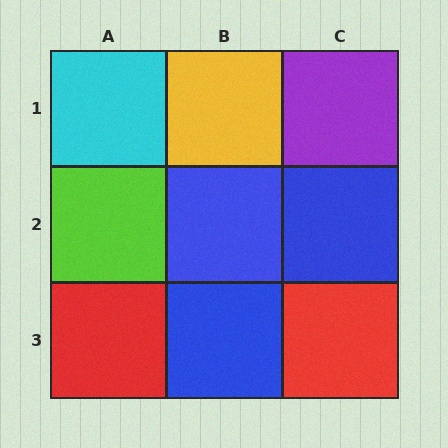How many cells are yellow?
1 cell is yellow.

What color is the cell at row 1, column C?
Purple.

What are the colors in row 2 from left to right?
Lime, blue, blue.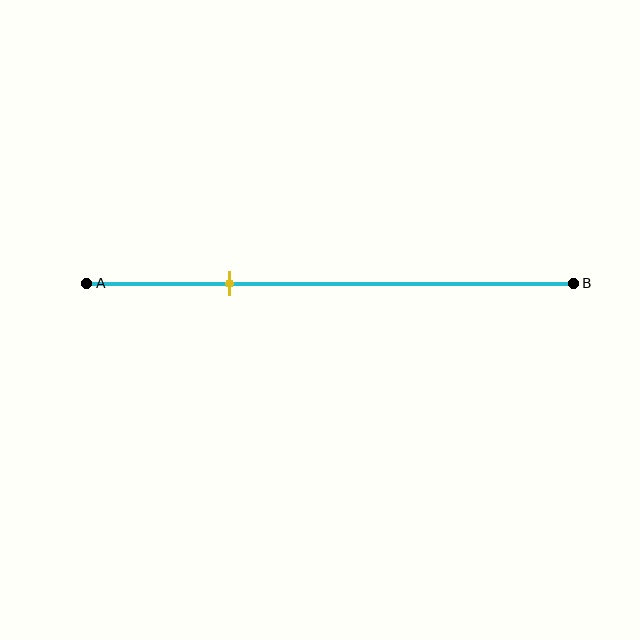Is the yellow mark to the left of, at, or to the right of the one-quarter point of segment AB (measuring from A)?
The yellow mark is to the right of the one-quarter point of segment AB.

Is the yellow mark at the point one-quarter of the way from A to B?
No, the mark is at about 30% from A, not at the 25% one-quarter point.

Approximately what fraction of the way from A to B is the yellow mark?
The yellow mark is approximately 30% of the way from A to B.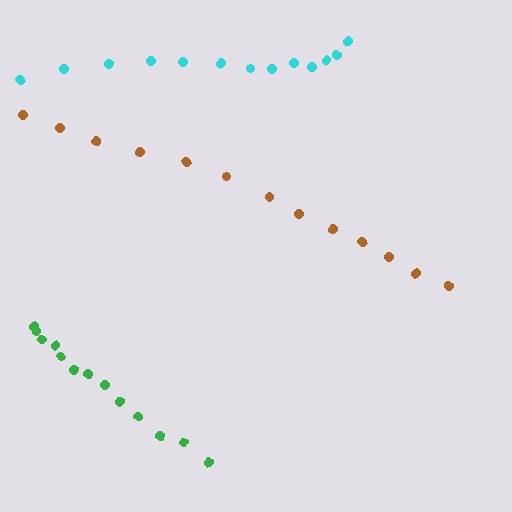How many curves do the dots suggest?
There are 3 distinct paths.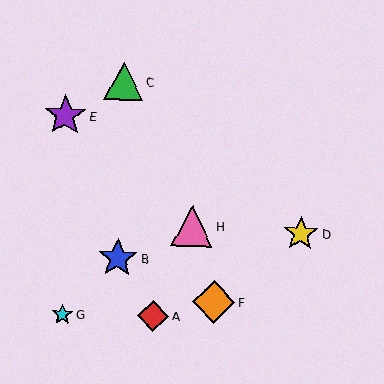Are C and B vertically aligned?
Yes, both are at x≈124.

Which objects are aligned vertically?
Objects B, C are aligned vertically.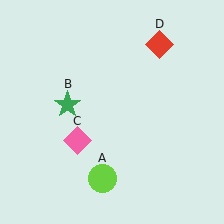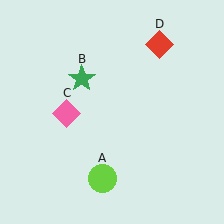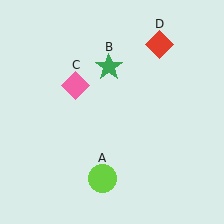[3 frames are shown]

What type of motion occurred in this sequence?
The green star (object B), pink diamond (object C) rotated clockwise around the center of the scene.